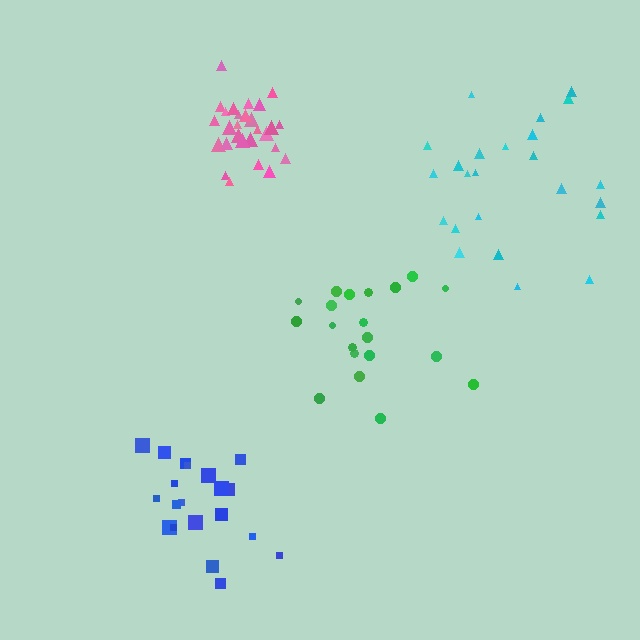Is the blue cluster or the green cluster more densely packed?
Blue.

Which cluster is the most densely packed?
Pink.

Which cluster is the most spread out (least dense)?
Cyan.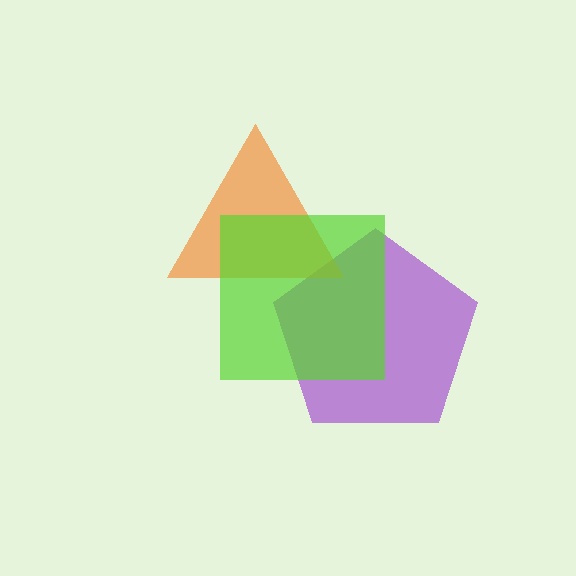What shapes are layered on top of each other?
The layered shapes are: a purple pentagon, an orange triangle, a lime square.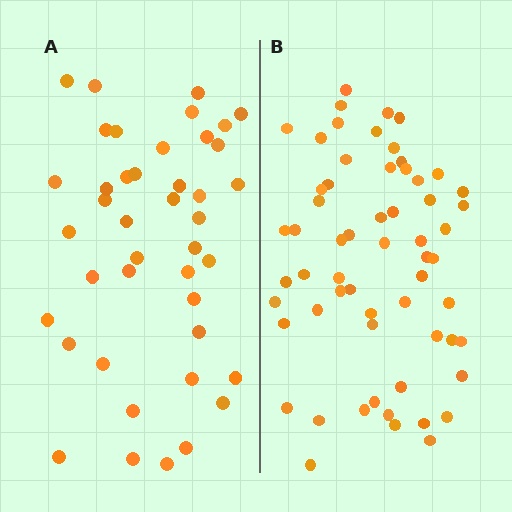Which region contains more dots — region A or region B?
Region B (the right region) has more dots.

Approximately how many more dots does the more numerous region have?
Region B has approximately 20 more dots than region A.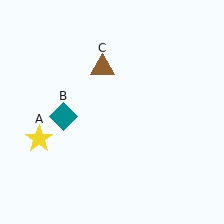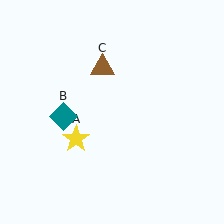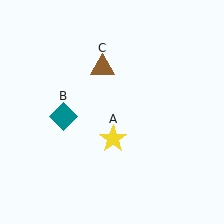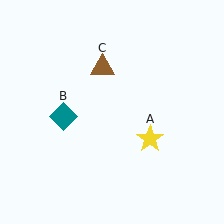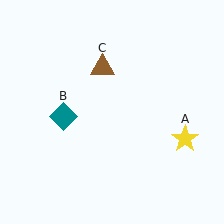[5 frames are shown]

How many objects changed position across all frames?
1 object changed position: yellow star (object A).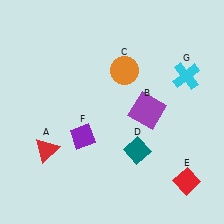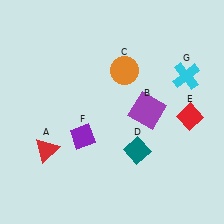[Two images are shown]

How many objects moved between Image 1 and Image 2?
1 object moved between the two images.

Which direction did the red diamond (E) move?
The red diamond (E) moved up.